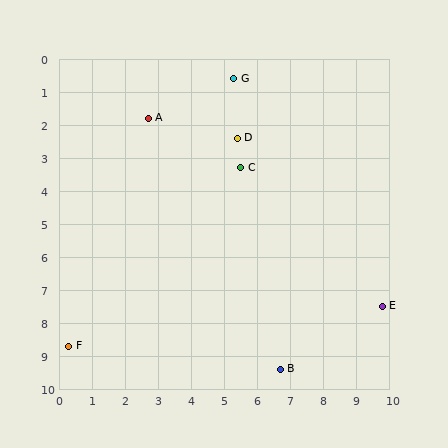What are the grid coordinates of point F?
Point F is at approximately (0.3, 8.7).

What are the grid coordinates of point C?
Point C is at approximately (5.5, 3.3).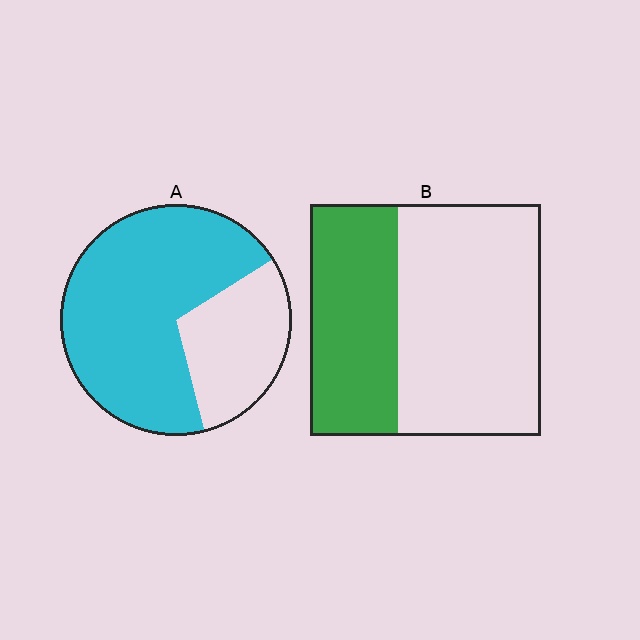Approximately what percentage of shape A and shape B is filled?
A is approximately 70% and B is approximately 40%.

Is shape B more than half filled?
No.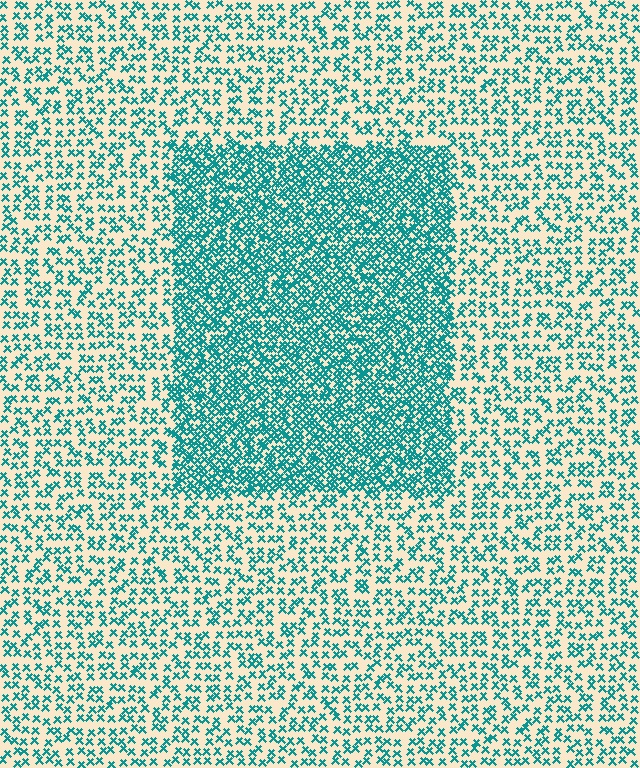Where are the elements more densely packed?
The elements are more densely packed inside the rectangle boundary.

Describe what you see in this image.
The image contains small teal elements arranged at two different densities. A rectangle-shaped region is visible where the elements are more densely packed than the surrounding area.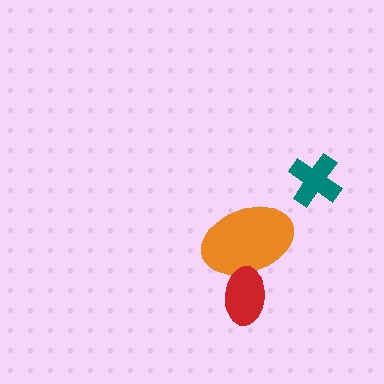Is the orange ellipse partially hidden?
Yes, it is partially covered by another shape.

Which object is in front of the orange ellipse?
The red ellipse is in front of the orange ellipse.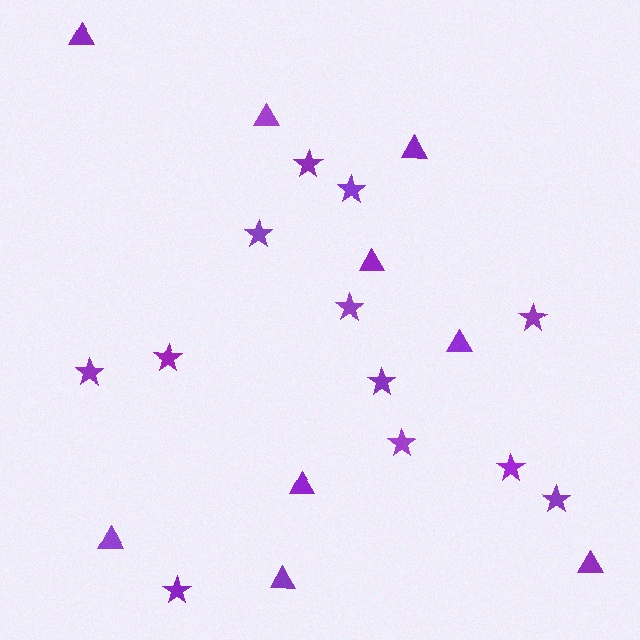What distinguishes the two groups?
There are 2 groups: one group of stars (12) and one group of triangles (9).